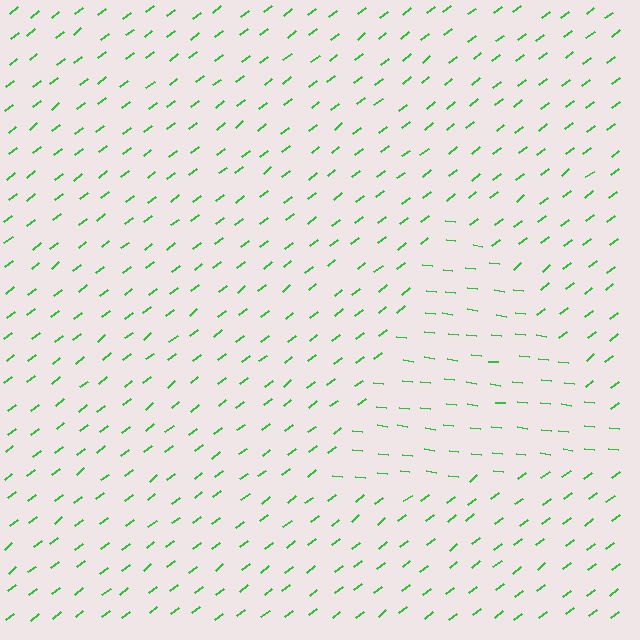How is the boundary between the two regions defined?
The boundary is defined purely by a change in line orientation (approximately 45 degrees difference). All lines are the same color and thickness.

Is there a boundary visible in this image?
Yes, there is a texture boundary formed by a change in line orientation.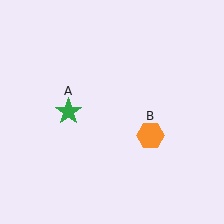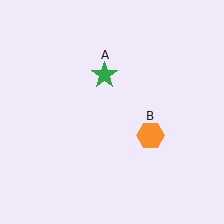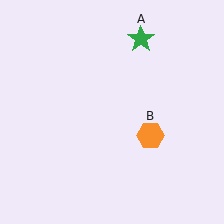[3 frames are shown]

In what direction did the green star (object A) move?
The green star (object A) moved up and to the right.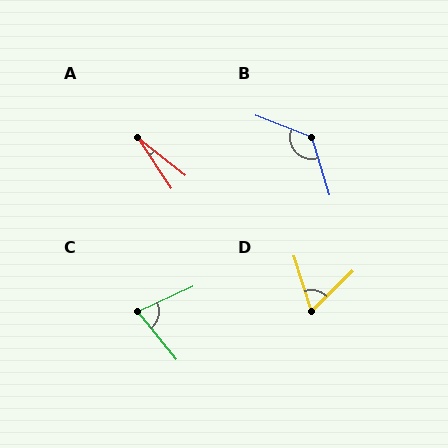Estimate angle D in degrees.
Approximately 63 degrees.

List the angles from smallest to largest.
A (18°), D (63°), C (76°), B (128°).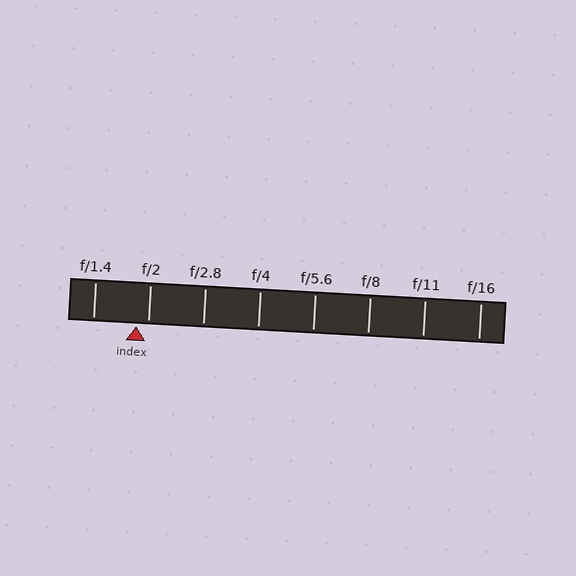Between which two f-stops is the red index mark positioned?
The index mark is between f/1.4 and f/2.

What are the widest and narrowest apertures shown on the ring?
The widest aperture shown is f/1.4 and the narrowest is f/16.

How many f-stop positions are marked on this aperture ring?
There are 8 f-stop positions marked.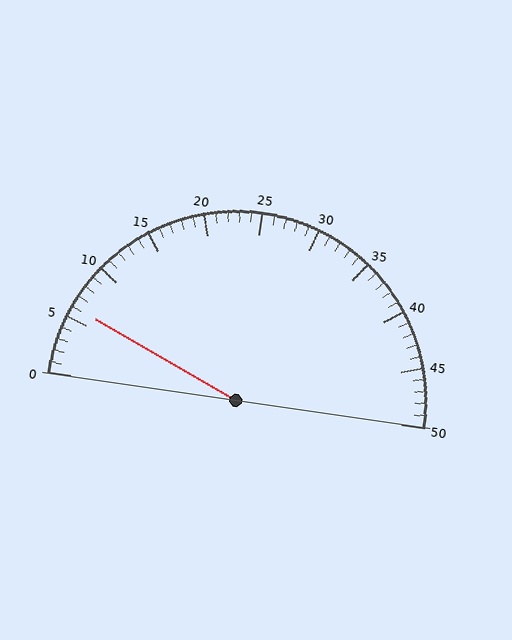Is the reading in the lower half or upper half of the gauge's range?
The reading is in the lower half of the range (0 to 50).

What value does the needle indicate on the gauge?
The needle indicates approximately 6.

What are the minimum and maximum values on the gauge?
The gauge ranges from 0 to 50.